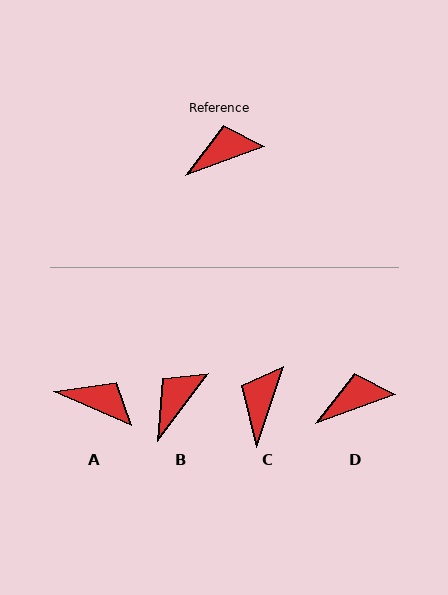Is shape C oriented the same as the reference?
No, it is off by about 51 degrees.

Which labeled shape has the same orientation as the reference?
D.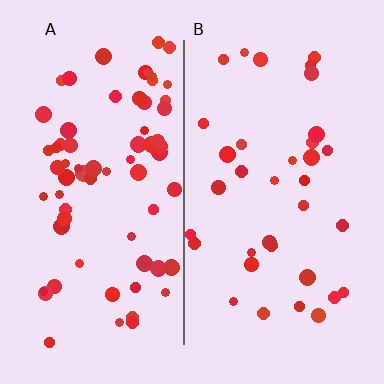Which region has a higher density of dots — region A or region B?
A (the left).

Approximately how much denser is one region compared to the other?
Approximately 2.1× — region A over region B.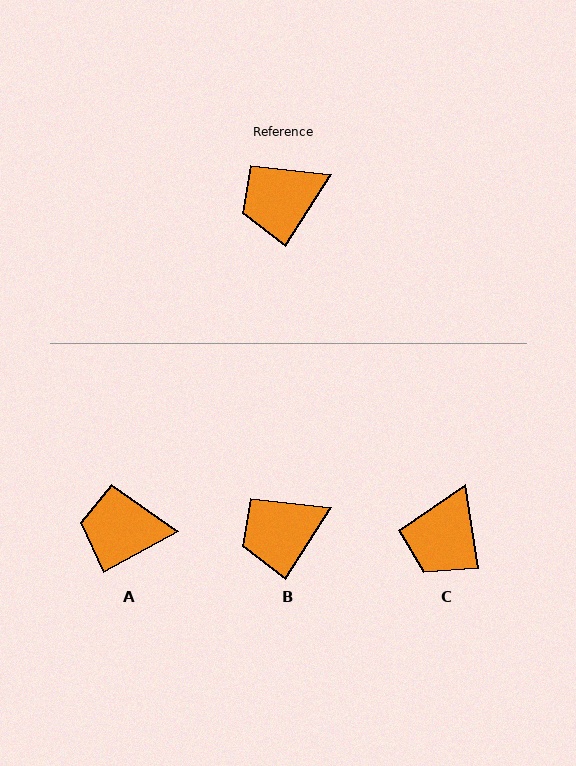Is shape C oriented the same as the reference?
No, it is off by about 41 degrees.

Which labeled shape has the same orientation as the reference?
B.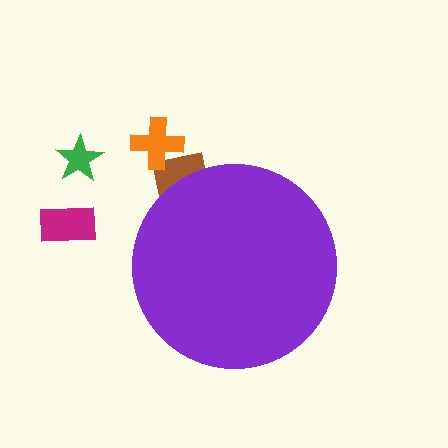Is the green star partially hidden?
No, the green star is fully visible.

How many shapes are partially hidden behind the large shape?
1 shape is partially hidden.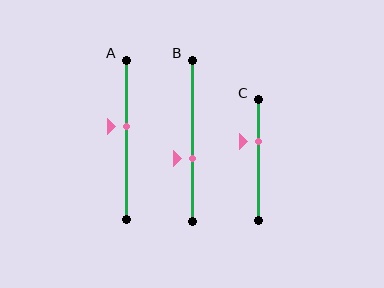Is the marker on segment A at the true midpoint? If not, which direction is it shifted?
No, the marker on segment A is shifted upward by about 8% of the segment length.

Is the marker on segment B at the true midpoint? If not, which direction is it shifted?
No, the marker on segment B is shifted downward by about 11% of the segment length.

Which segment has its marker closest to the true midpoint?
Segment A has its marker closest to the true midpoint.